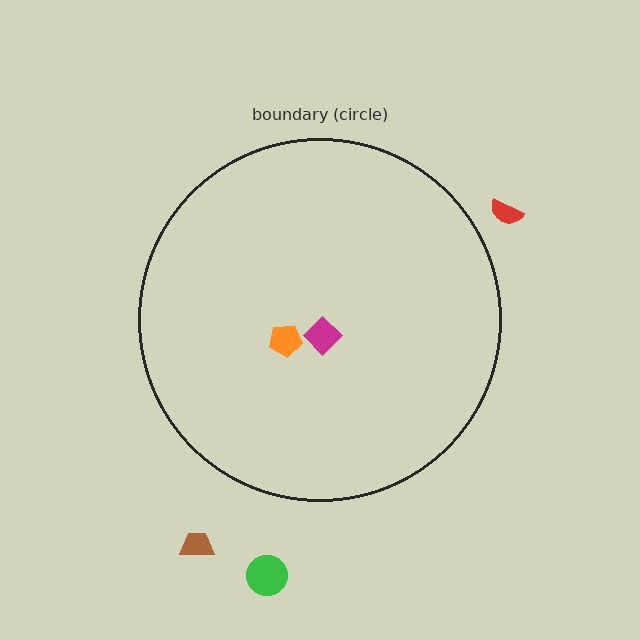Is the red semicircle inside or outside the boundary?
Outside.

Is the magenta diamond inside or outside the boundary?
Inside.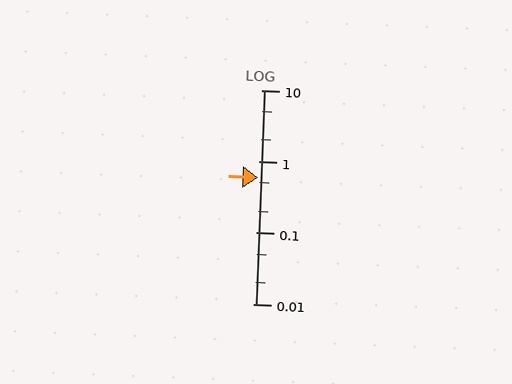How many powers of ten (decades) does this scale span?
The scale spans 3 decades, from 0.01 to 10.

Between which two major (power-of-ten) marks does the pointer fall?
The pointer is between 0.1 and 1.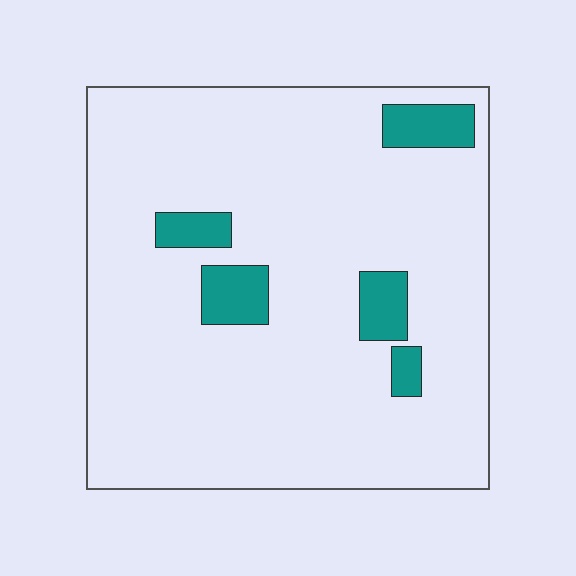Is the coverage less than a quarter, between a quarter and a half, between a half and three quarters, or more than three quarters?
Less than a quarter.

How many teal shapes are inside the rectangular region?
5.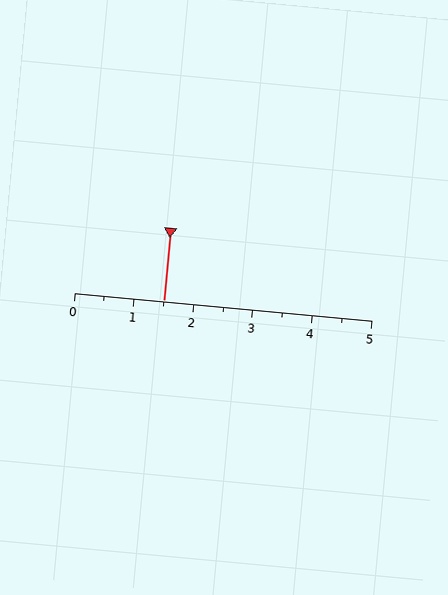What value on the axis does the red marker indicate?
The marker indicates approximately 1.5.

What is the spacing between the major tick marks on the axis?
The major ticks are spaced 1 apart.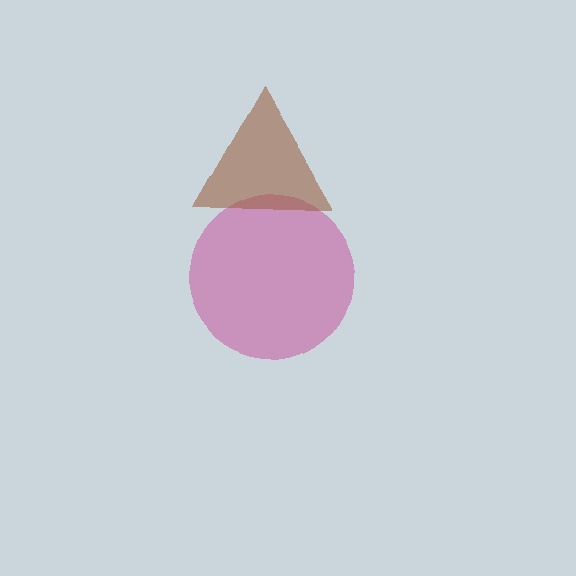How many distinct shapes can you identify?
There are 2 distinct shapes: a magenta circle, a brown triangle.